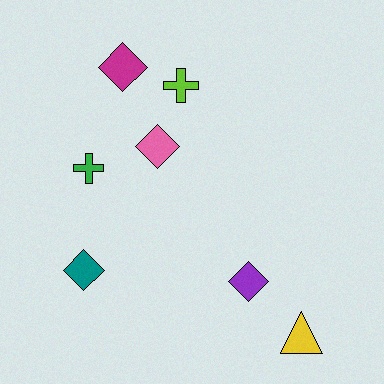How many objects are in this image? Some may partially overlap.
There are 7 objects.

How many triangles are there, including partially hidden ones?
There is 1 triangle.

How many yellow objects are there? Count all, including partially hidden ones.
There is 1 yellow object.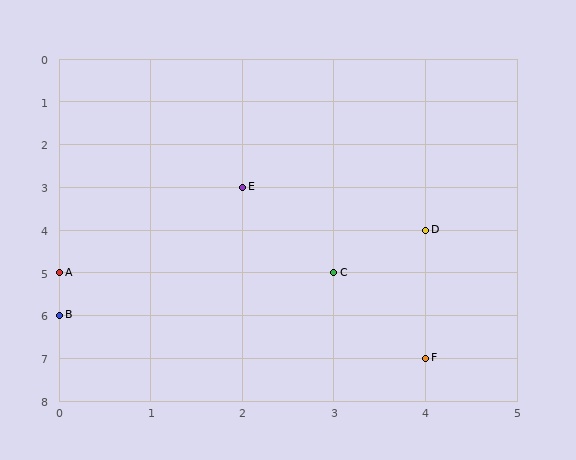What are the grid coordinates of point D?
Point D is at grid coordinates (4, 4).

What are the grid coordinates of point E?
Point E is at grid coordinates (2, 3).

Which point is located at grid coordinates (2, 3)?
Point E is at (2, 3).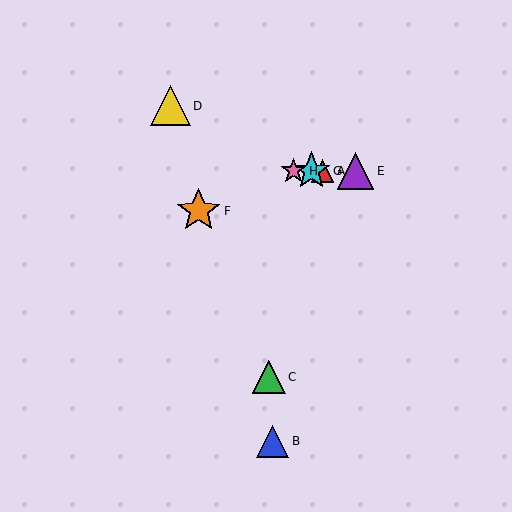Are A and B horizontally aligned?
No, A is at y≈171 and B is at y≈441.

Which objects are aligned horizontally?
Objects A, E, G, H are aligned horizontally.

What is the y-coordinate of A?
Object A is at y≈171.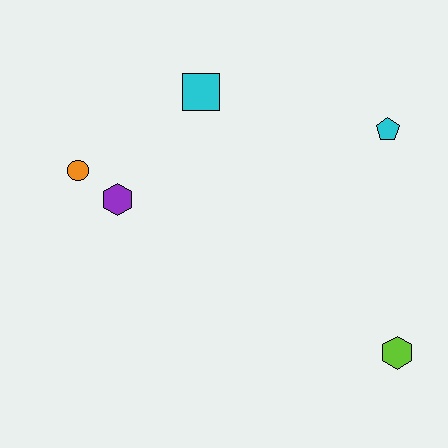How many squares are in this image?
There is 1 square.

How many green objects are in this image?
There are no green objects.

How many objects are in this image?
There are 5 objects.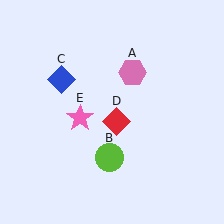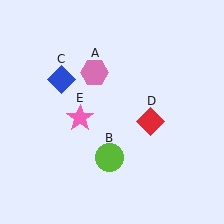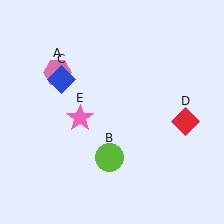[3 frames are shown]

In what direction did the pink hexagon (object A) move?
The pink hexagon (object A) moved left.